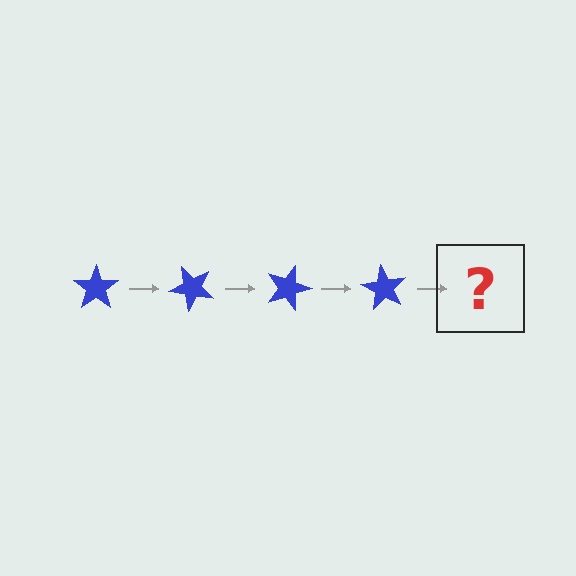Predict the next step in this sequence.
The next step is a blue star rotated 180 degrees.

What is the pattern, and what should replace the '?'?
The pattern is that the star rotates 45 degrees each step. The '?' should be a blue star rotated 180 degrees.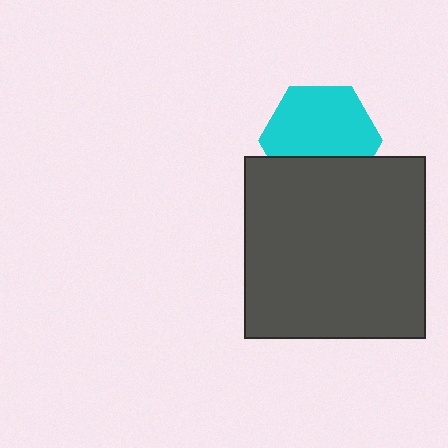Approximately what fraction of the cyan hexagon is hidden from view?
Roughly 33% of the cyan hexagon is hidden behind the dark gray square.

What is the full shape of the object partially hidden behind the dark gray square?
The partially hidden object is a cyan hexagon.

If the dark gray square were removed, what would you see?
You would see the complete cyan hexagon.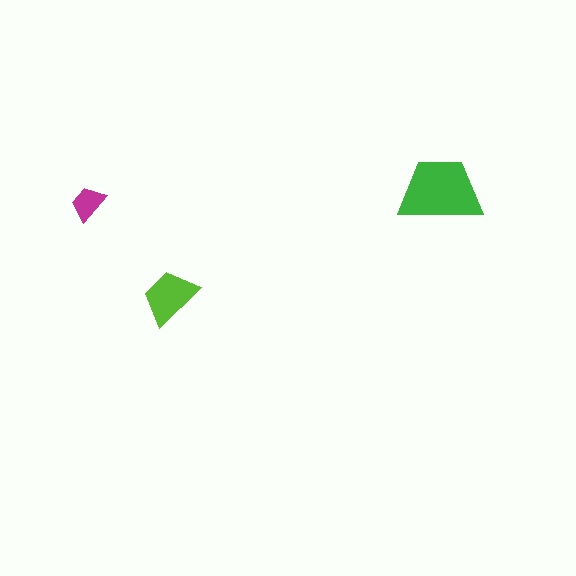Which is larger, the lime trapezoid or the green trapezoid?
The green one.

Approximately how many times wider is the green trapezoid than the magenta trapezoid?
About 2.5 times wider.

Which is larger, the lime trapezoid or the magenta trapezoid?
The lime one.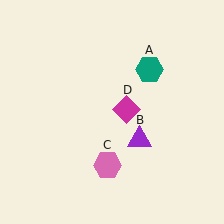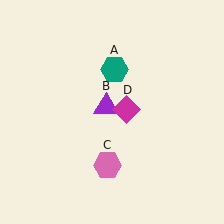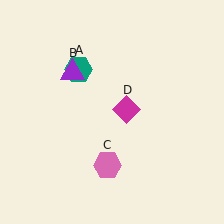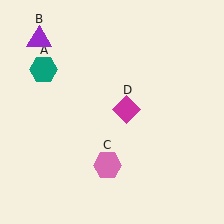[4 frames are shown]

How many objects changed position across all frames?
2 objects changed position: teal hexagon (object A), purple triangle (object B).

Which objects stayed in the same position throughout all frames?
Pink hexagon (object C) and magenta diamond (object D) remained stationary.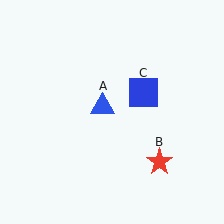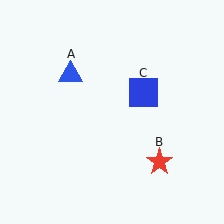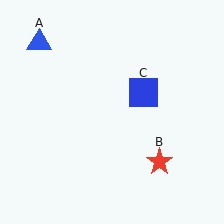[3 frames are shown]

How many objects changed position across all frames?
1 object changed position: blue triangle (object A).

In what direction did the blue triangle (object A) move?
The blue triangle (object A) moved up and to the left.